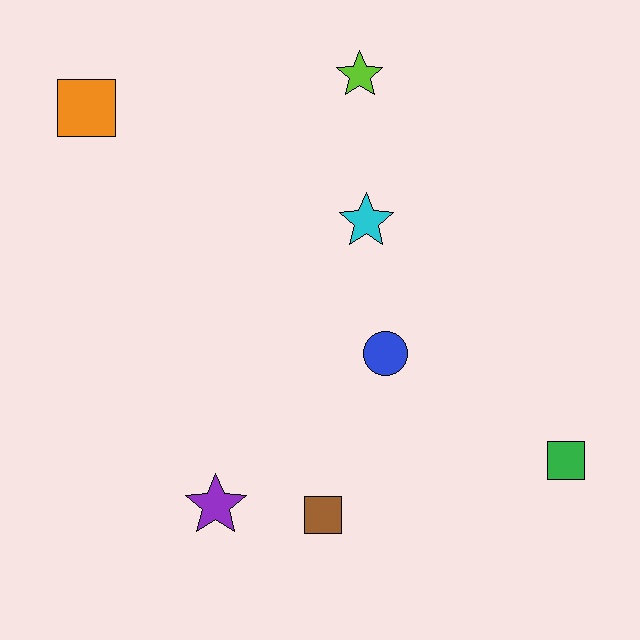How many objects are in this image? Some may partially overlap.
There are 7 objects.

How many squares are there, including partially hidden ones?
There are 3 squares.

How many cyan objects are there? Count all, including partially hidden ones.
There is 1 cyan object.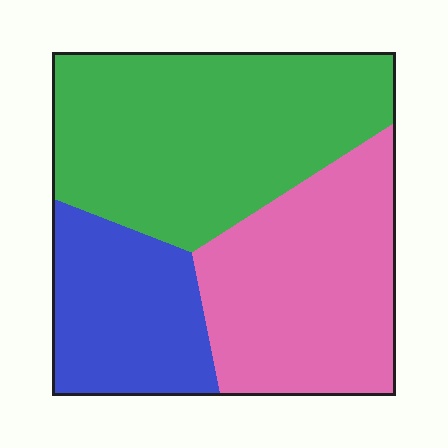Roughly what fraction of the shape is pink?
Pink covers around 35% of the shape.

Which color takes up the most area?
Green, at roughly 45%.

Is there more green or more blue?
Green.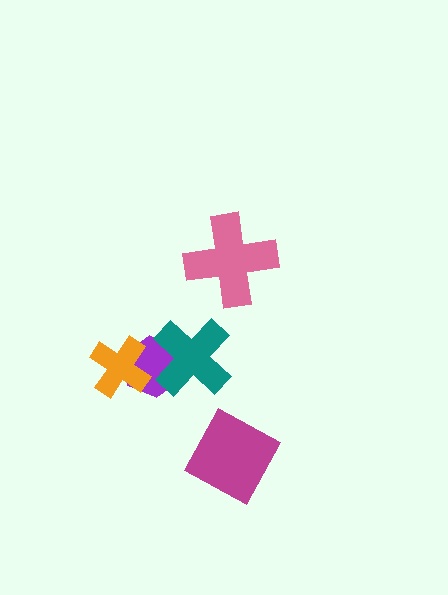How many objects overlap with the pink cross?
0 objects overlap with the pink cross.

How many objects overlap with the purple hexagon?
2 objects overlap with the purple hexagon.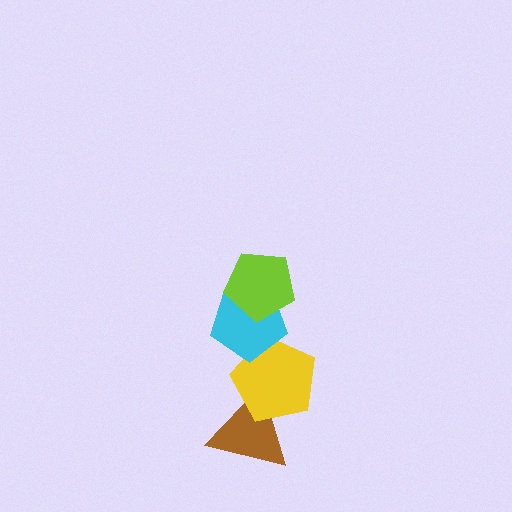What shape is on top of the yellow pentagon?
The cyan pentagon is on top of the yellow pentagon.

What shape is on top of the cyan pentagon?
The lime pentagon is on top of the cyan pentagon.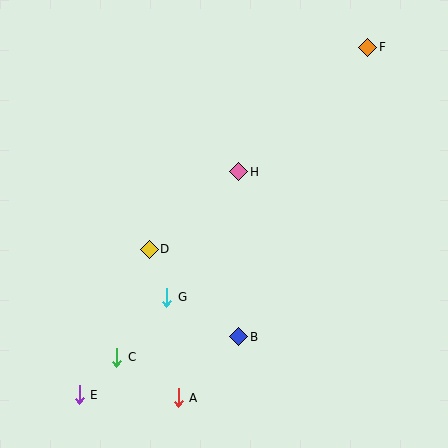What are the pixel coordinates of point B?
Point B is at (239, 337).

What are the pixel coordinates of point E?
Point E is at (79, 395).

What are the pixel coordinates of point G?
Point G is at (167, 297).